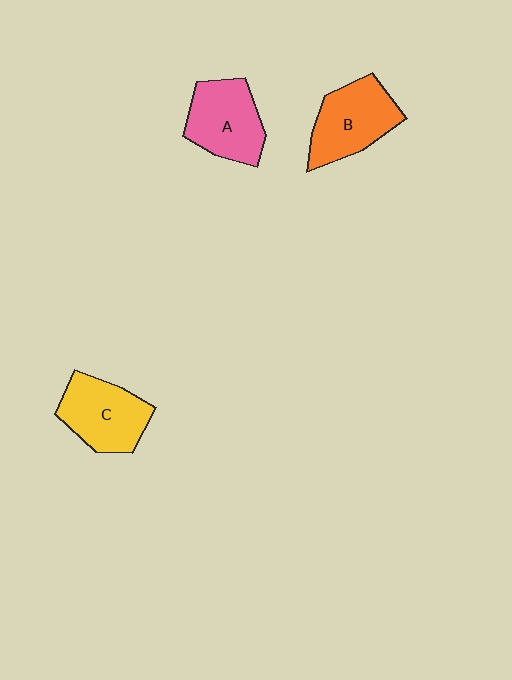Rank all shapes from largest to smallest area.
From largest to smallest: B (orange), A (pink), C (yellow).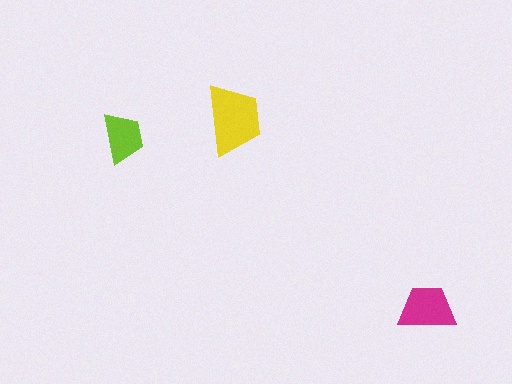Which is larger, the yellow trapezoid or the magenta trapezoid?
The yellow one.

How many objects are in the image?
There are 3 objects in the image.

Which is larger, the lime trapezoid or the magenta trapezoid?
The magenta one.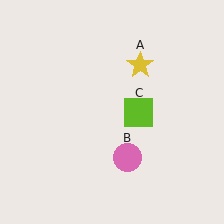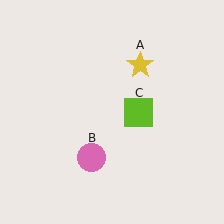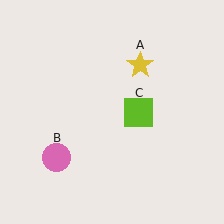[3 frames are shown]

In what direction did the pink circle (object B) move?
The pink circle (object B) moved left.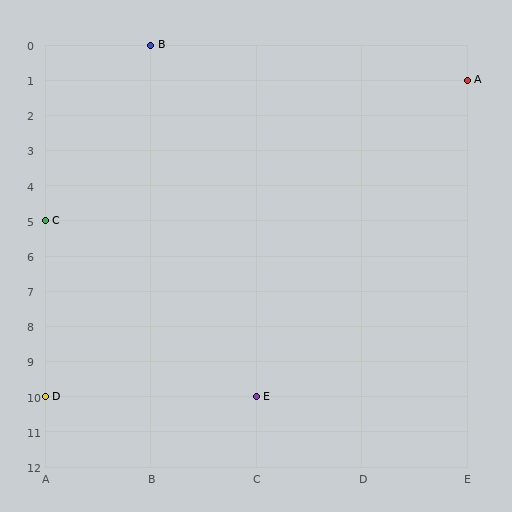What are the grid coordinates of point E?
Point E is at grid coordinates (C, 10).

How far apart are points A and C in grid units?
Points A and C are 4 columns and 4 rows apart (about 5.7 grid units diagonally).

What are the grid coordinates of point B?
Point B is at grid coordinates (B, 0).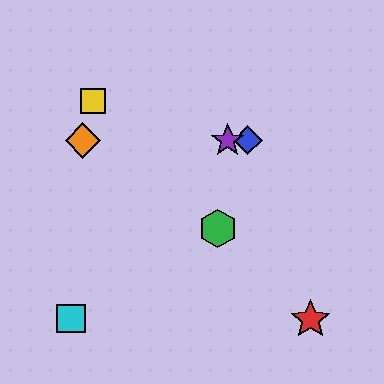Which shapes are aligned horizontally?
The blue diamond, the purple star, the orange diamond are aligned horizontally.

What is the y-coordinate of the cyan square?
The cyan square is at y≈318.